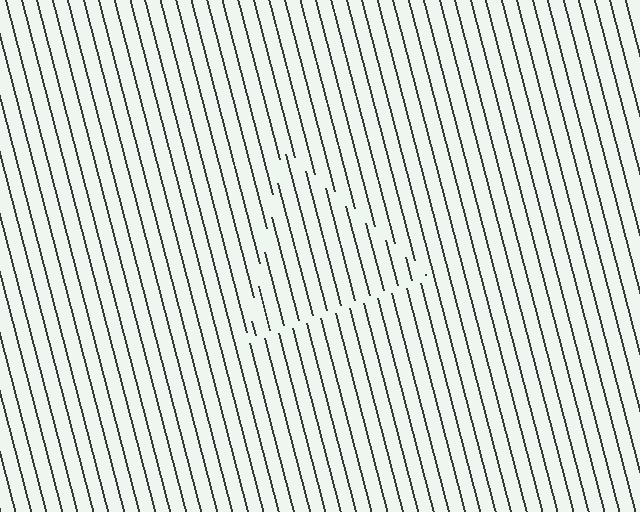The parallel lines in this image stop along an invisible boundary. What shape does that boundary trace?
An illusory triangle. The interior of the shape contains the same grating, shifted by half a period — the contour is defined by the phase discontinuity where line-ends from the inner and outer gratings abut.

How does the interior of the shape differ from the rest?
The interior of the shape contains the same grating, shifted by half a period — the contour is defined by the phase discontinuity where line-ends from the inner and outer gratings abut.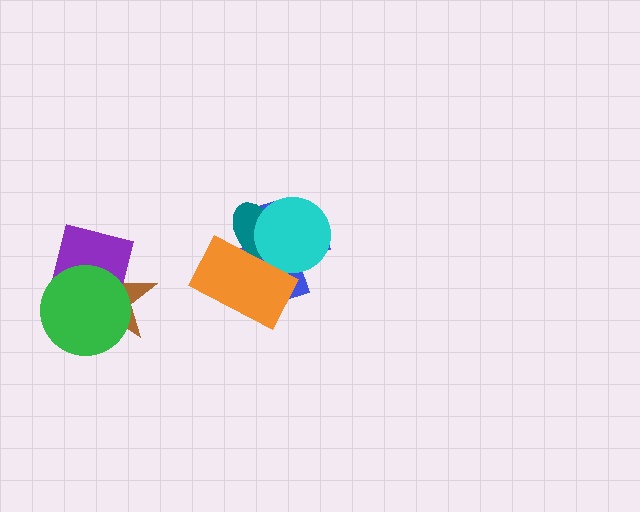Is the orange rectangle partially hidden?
No, no other shape covers it.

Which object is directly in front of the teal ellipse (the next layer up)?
The cyan circle is directly in front of the teal ellipse.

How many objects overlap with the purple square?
2 objects overlap with the purple square.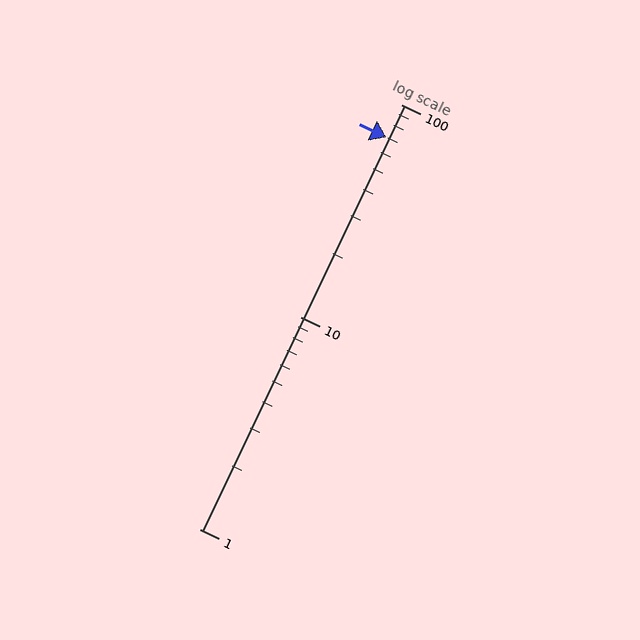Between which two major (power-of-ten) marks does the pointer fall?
The pointer is between 10 and 100.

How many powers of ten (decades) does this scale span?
The scale spans 2 decades, from 1 to 100.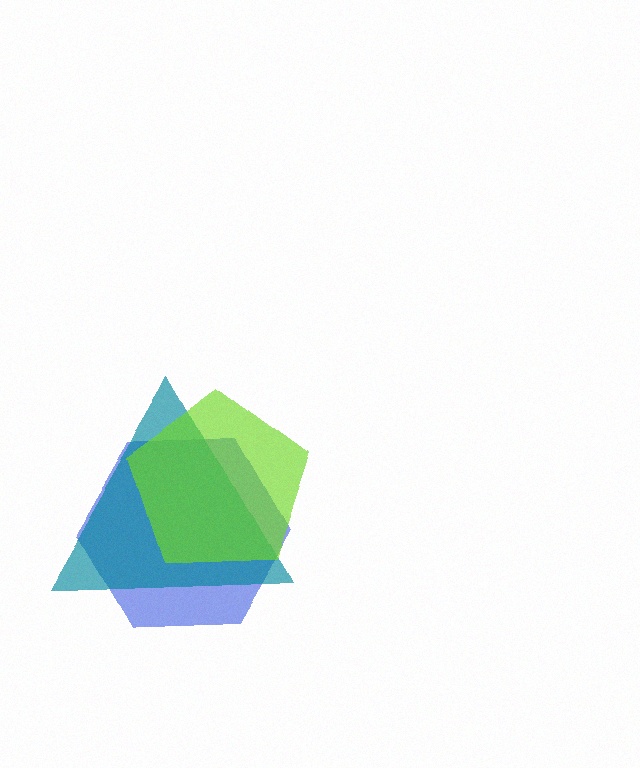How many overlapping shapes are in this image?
There are 3 overlapping shapes in the image.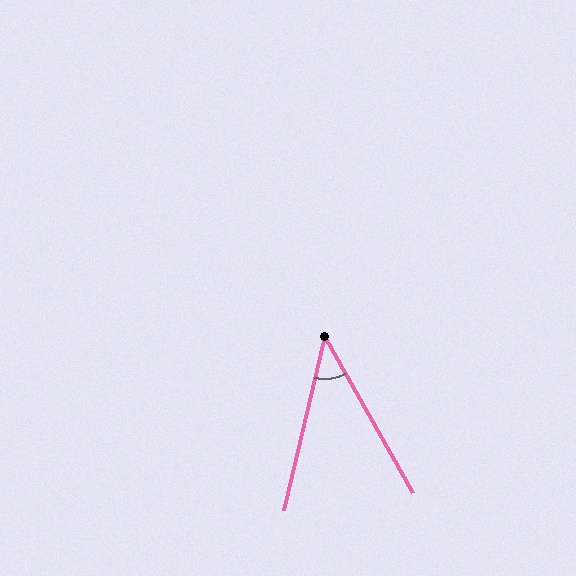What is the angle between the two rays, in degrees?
Approximately 43 degrees.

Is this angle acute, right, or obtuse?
It is acute.